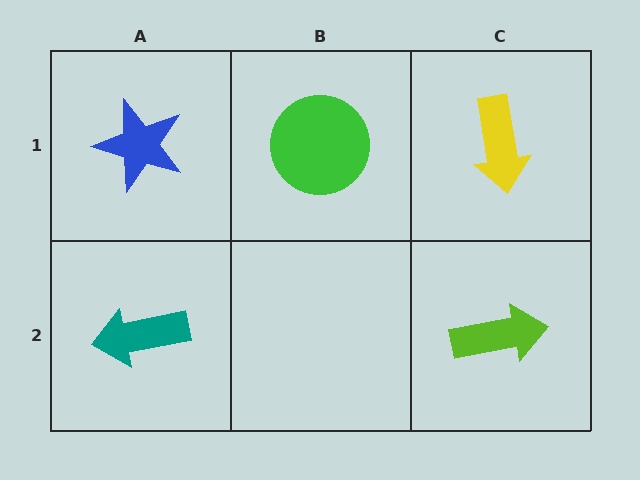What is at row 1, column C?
A yellow arrow.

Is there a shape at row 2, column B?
No, that cell is empty.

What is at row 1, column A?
A blue star.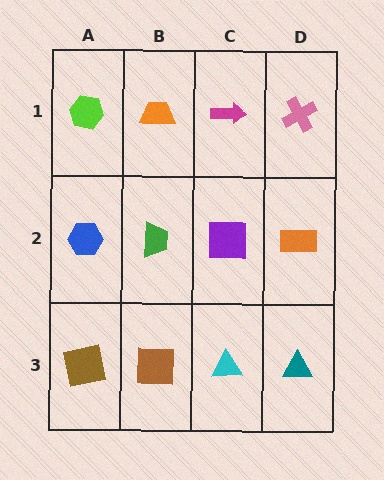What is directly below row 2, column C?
A cyan triangle.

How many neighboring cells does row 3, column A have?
2.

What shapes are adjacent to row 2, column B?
An orange trapezoid (row 1, column B), a brown square (row 3, column B), a blue hexagon (row 2, column A), a purple square (row 2, column C).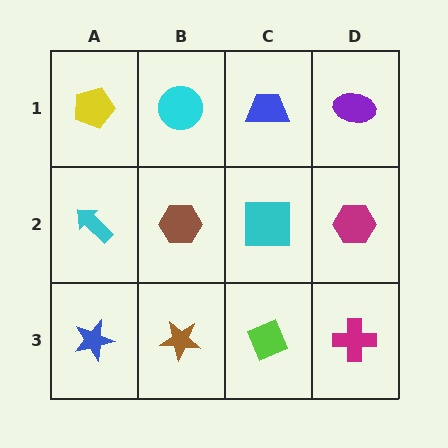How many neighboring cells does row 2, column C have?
4.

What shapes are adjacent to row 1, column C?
A cyan square (row 2, column C), a cyan circle (row 1, column B), a purple ellipse (row 1, column D).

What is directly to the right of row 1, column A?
A cyan circle.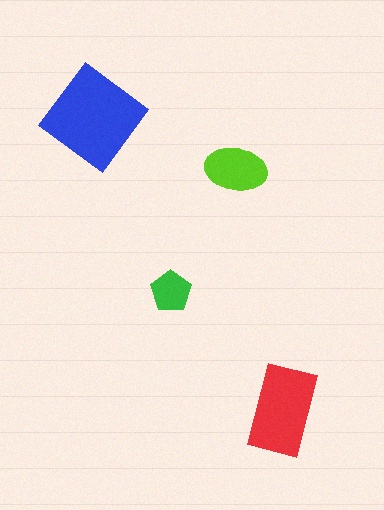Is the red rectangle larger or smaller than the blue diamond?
Smaller.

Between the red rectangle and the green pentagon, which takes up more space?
The red rectangle.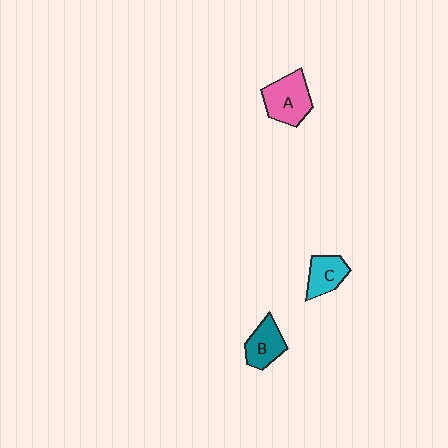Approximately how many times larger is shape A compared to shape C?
Approximately 1.4 times.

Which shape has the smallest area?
Shape C (cyan).